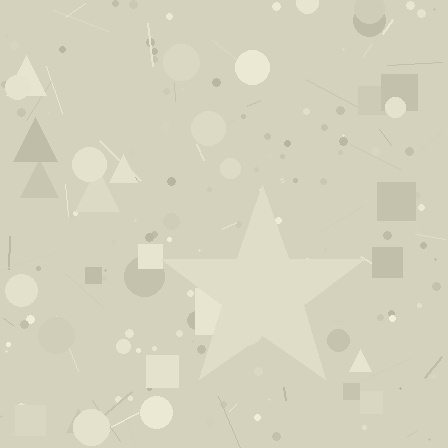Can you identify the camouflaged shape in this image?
The camouflaged shape is a star.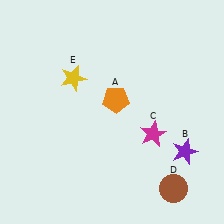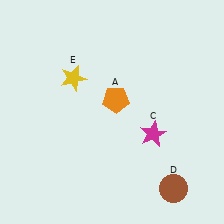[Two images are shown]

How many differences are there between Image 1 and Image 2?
There is 1 difference between the two images.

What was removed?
The purple star (B) was removed in Image 2.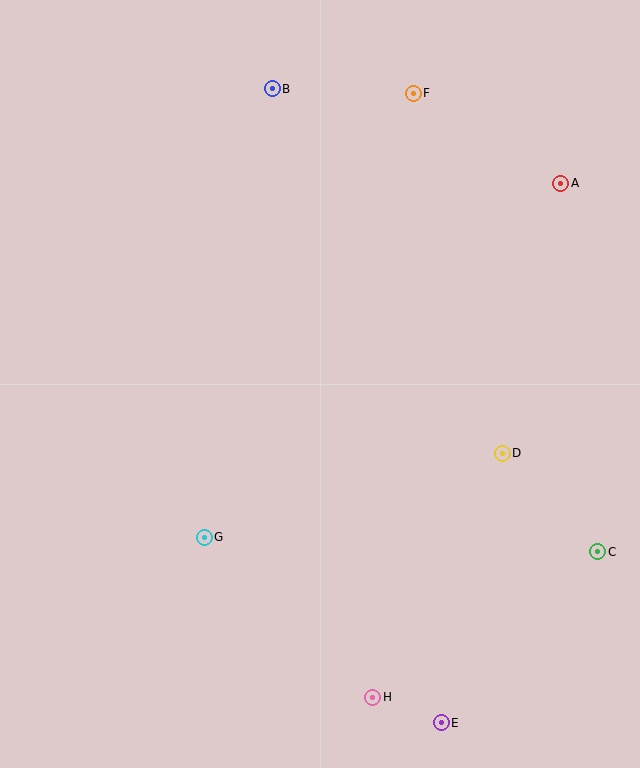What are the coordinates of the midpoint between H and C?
The midpoint between H and C is at (485, 625).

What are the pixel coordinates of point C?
Point C is at (598, 552).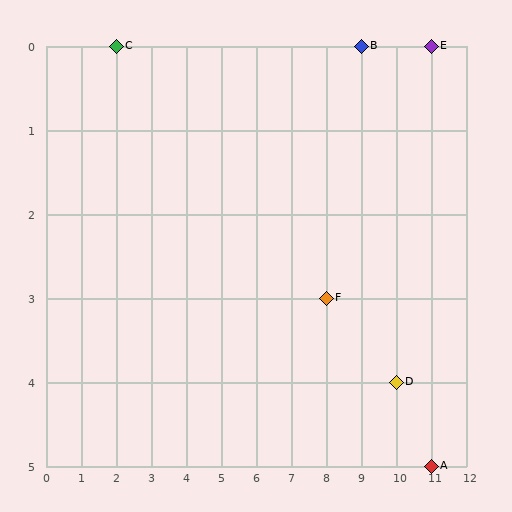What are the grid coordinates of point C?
Point C is at grid coordinates (2, 0).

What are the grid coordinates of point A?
Point A is at grid coordinates (11, 5).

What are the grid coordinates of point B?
Point B is at grid coordinates (9, 0).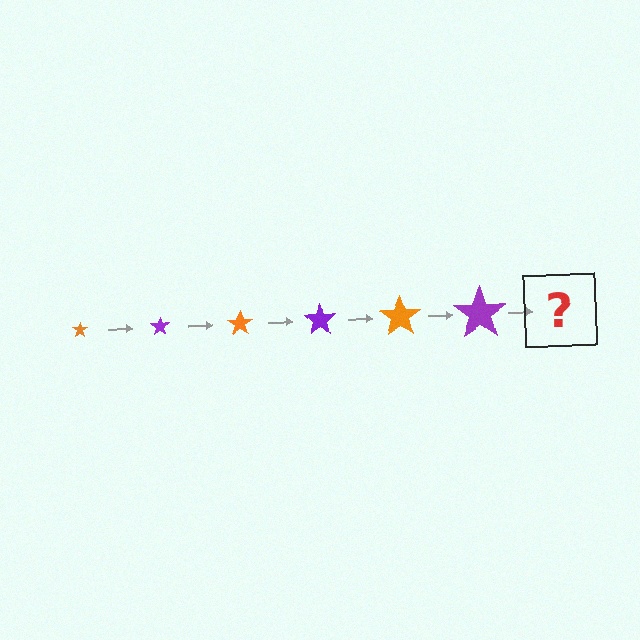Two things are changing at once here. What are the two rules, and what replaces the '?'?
The two rules are that the star grows larger each step and the color cycles through orange and purple. The '?' should be an orange star, larger than the previous one.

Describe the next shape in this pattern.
It should be an orange star, larger than the previous one.